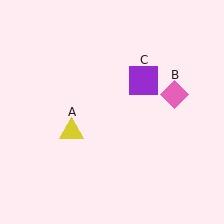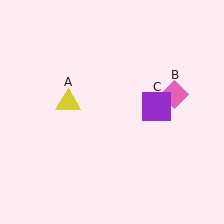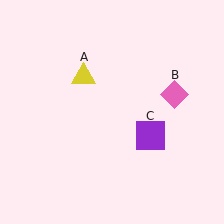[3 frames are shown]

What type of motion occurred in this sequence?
The yellow triangle (object A), purple square (object C) rotated clockwise around the center of the scene.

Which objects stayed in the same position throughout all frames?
Pink diamond (object B) remained stationary.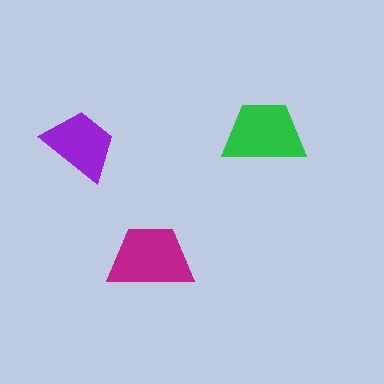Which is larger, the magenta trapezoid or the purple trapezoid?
The magenta one.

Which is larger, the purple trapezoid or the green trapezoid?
The green one.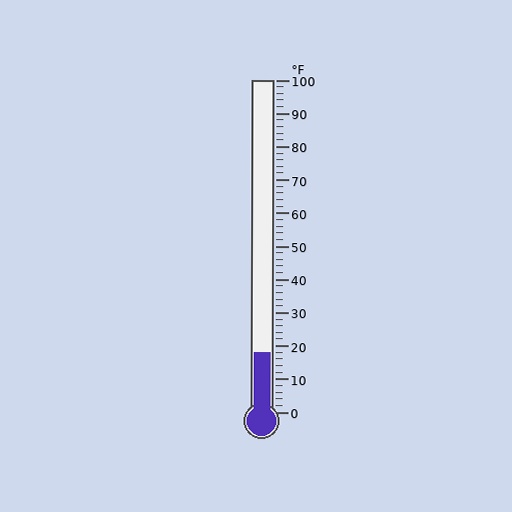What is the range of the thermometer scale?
The thermometer scale ranges from 0°F to 100°F.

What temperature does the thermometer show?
The thermometer shows approximately 18°F.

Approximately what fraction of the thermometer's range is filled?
The thermometer is filled to approximately 20% of its range.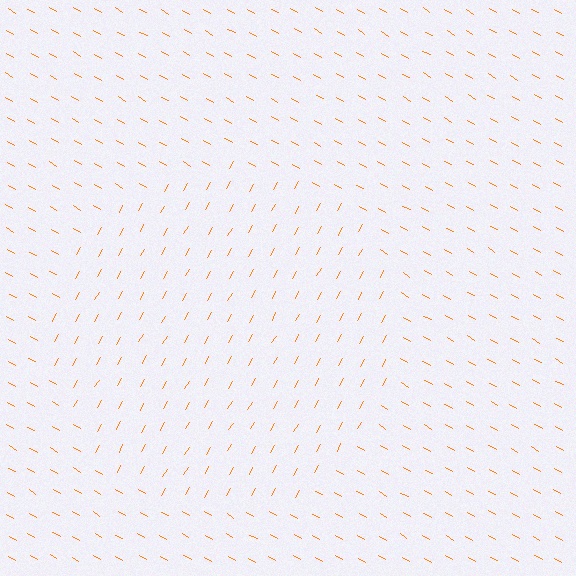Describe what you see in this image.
The image is filled with small orange line segments. A circle region in the image has lines oriented differently from the surrounding lines, creating a visible texture boundary.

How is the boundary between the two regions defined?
The boundary is defined purely by a change in line orientation (approximately 90 degrees difference). All lines are the same color and thickness.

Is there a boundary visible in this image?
Yes, there is a texture boundary formed by a change in line orientation.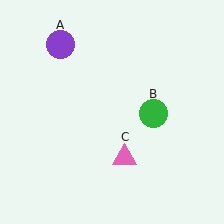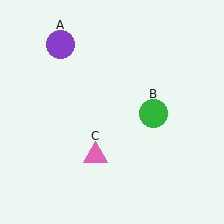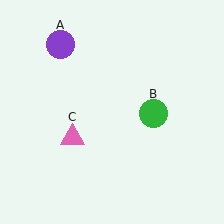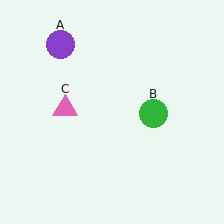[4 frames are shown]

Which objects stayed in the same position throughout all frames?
Purple circle (object A) and green circle (object B) remained stationary.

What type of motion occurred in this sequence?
The pink triangle (object C) rotated clockwise around the center of the scene.